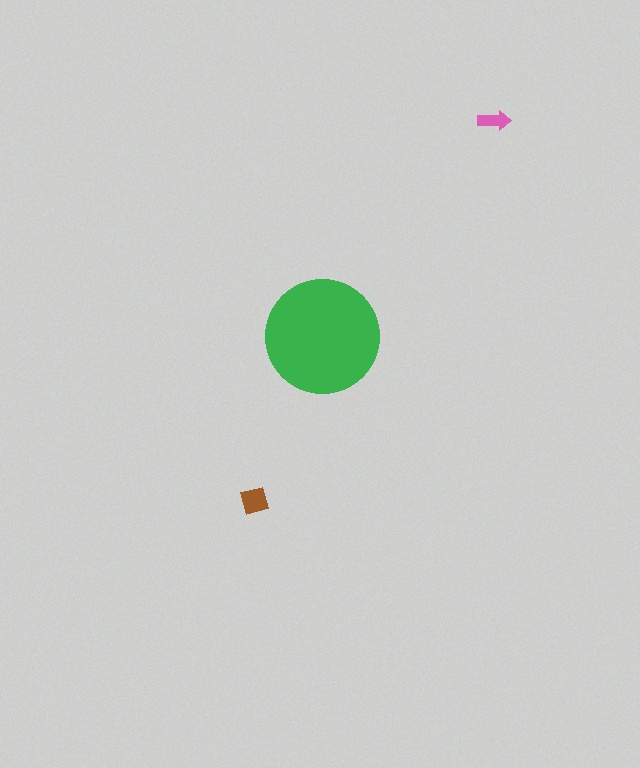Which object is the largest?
The green circle.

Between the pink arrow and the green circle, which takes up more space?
The green circle.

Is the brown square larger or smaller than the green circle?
Smaller.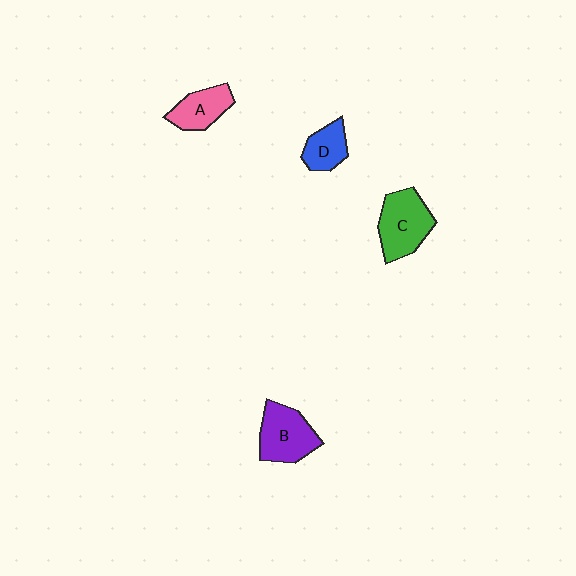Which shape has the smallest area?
Shape D (blue).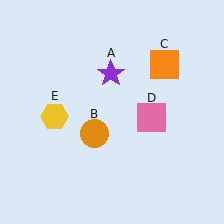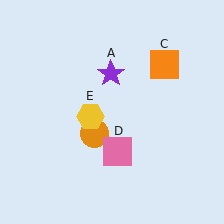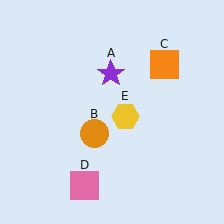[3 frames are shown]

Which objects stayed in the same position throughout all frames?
Purple star (object A) and orange circle (object B) and orange square (object C) remained stationary.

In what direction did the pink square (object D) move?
The pink square (object D) moved down and to the left.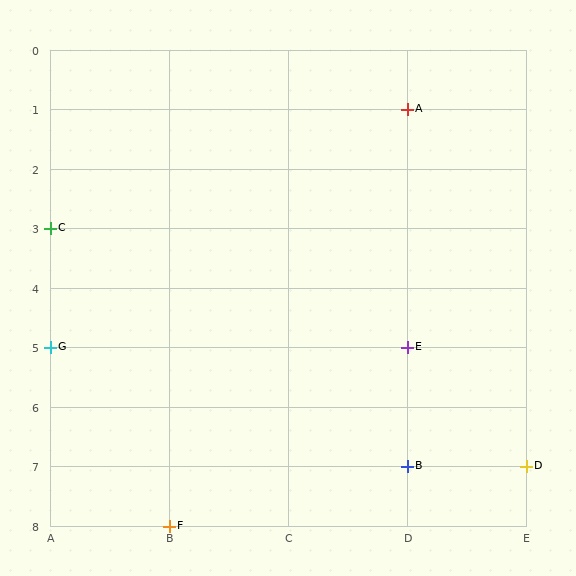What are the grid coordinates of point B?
Point B is at grid coordinates (D, 7).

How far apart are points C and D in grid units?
Points C and D are 4 columns and 4 rows apart (about 5.7 grid units diagonally).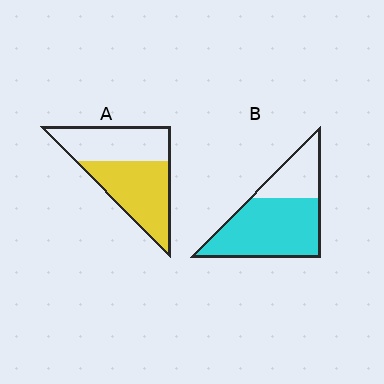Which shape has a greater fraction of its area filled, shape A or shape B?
Shape B.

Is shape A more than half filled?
Yes.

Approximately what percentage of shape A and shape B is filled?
A is approximately 55% and B is approximately 70%.